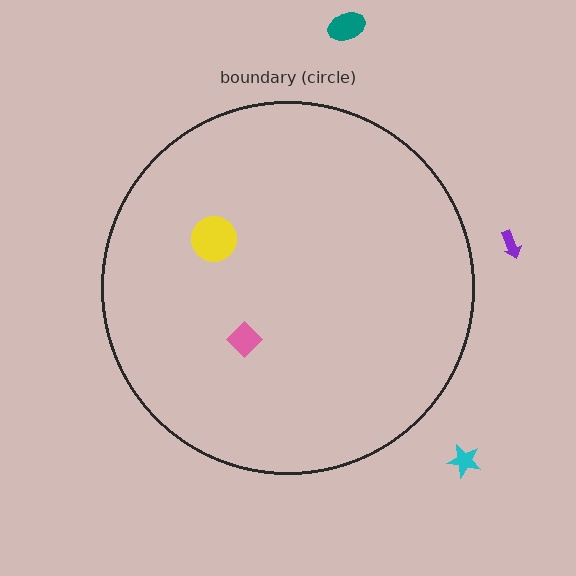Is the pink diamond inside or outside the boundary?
Inside.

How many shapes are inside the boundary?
2 inside, 3 outside.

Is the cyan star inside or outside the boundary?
Outside.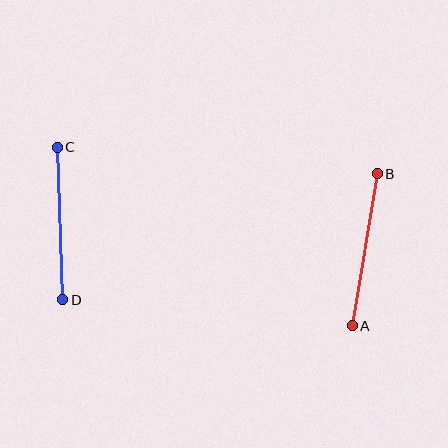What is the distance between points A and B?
The distance is approximately 154 pixels.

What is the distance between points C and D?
The distance is approximately 153 pixels.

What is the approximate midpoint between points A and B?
The midpoint is at approximately (365, 250) pixels.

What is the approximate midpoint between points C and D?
The midpoint is at approximately (60, 223) pixels.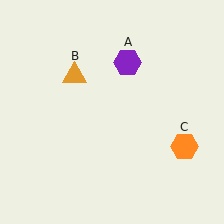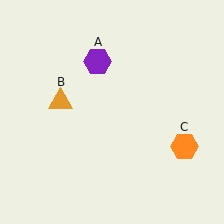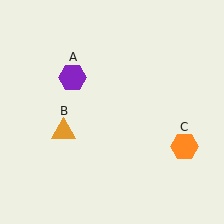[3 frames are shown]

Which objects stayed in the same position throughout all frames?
Orange hexagon (object C) remained stationary.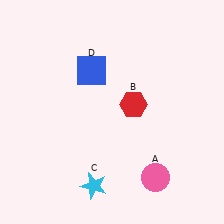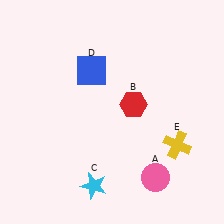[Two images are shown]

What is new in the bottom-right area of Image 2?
A yellow cross (E) was added in the bottom-right area of Image 2.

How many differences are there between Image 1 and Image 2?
There is 1 difference between the two images.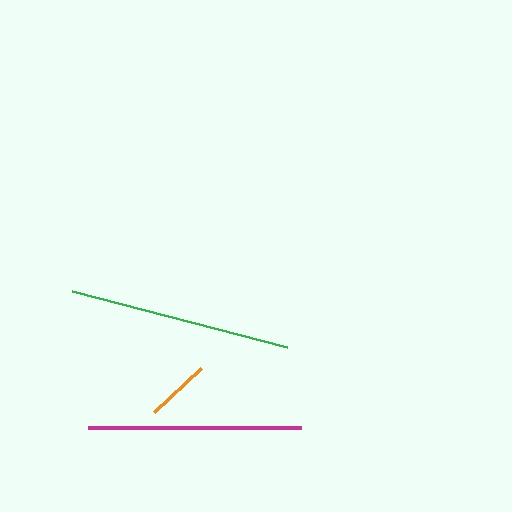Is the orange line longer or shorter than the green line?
The green line is longer than the orange line.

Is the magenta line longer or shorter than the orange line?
The magenta line is longer than the orange line.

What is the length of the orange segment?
The orange segment is approximately 64 pixels long.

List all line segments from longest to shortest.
From longest to shortest: green, magenta, orange.